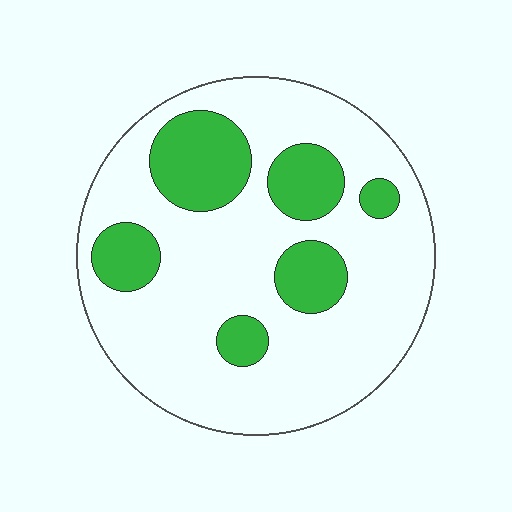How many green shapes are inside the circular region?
6.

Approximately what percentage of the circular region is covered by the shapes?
Approximately 25%.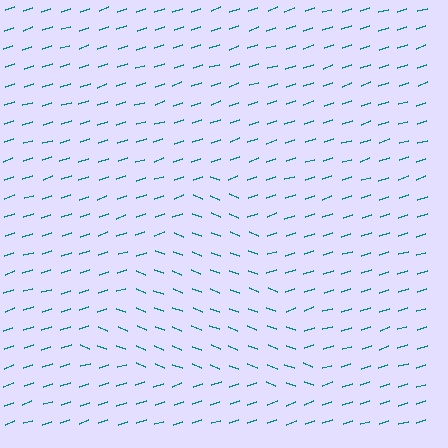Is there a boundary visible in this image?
Yes, there is a texture boundary formed by a change in line orientation.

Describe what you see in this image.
The image is filled with small teal line segments. A triangle region in the image has lines oriented differently from the surrounding lines, creating a visible texture boundary.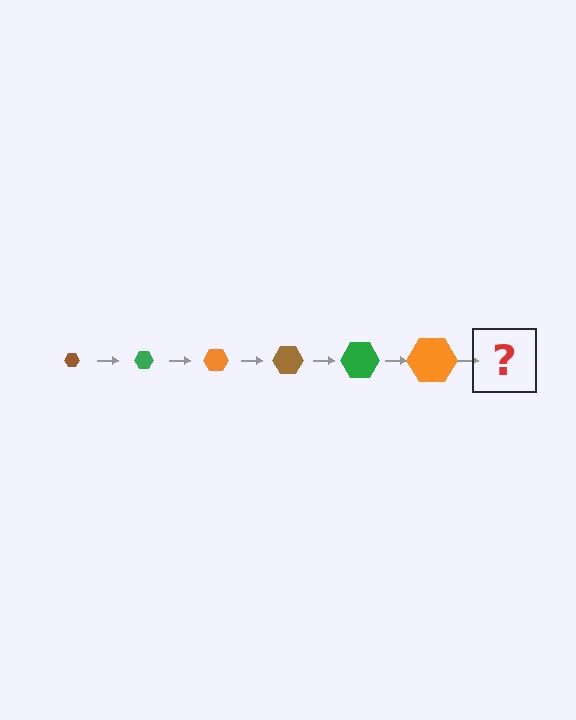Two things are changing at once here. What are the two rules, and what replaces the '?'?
The two rules are that the hexagon grows larger each step and the color cycles through brown, green, and orange. The '?' should be a brown hexagon, larger than the previous one.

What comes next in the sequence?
The next element should be a brown hexagon, larger than the previous one.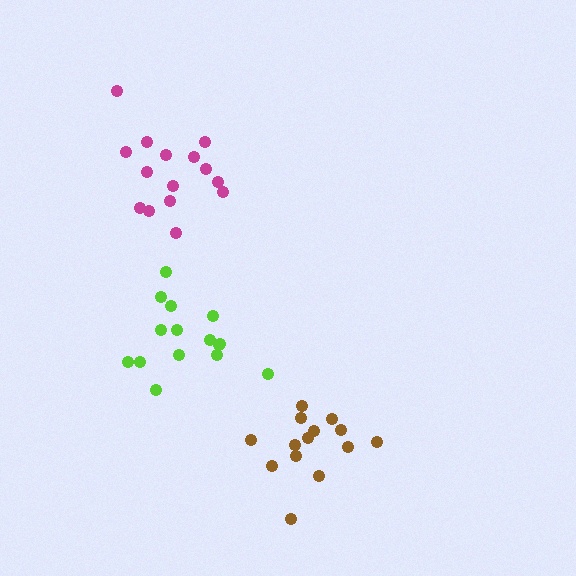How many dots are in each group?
Group 1: 14 dots, Group 2: 15 dots, Group 3: 15 dots (44 total).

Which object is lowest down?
The brown cluster is bottommost.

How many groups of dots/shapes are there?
There are 3 groups.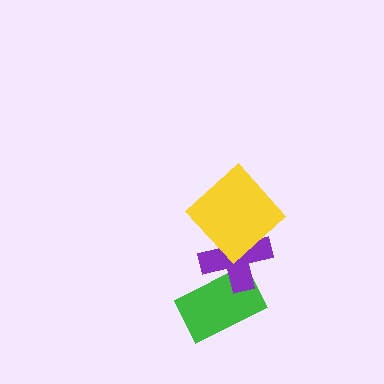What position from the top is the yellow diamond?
The yellow diamond is 1st from the top.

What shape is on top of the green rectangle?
The purple cross is on top of the green rectangle.